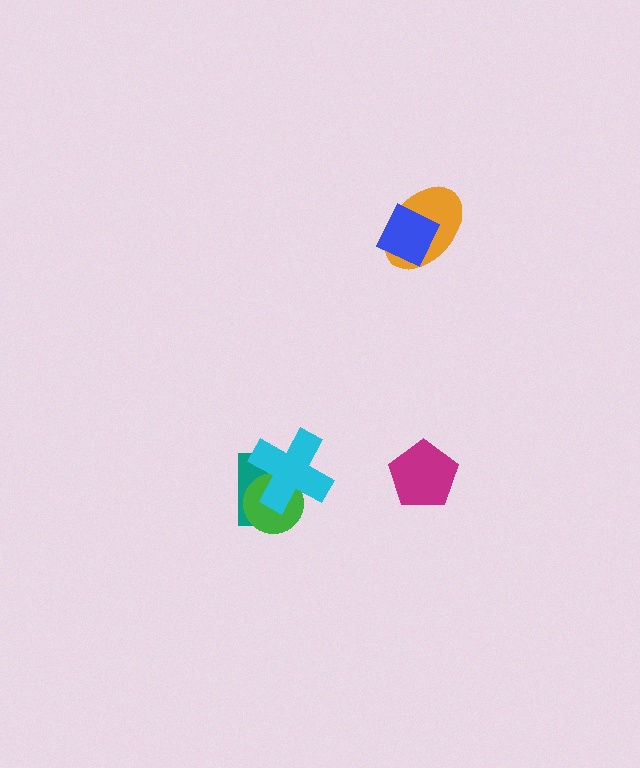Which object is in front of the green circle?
The cyan cross is in front of the green circle.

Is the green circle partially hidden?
Yes, it is partially covered by another shape.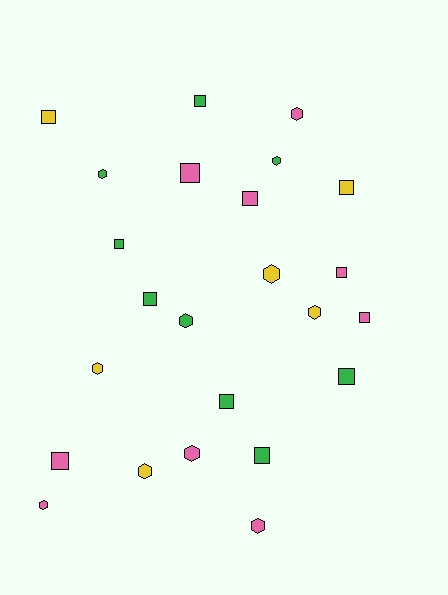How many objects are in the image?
There are 24 objects.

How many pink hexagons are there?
There are 4 pink hexagons.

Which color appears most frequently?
Pink, with 9 objects.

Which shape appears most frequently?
Square, with 13 objects.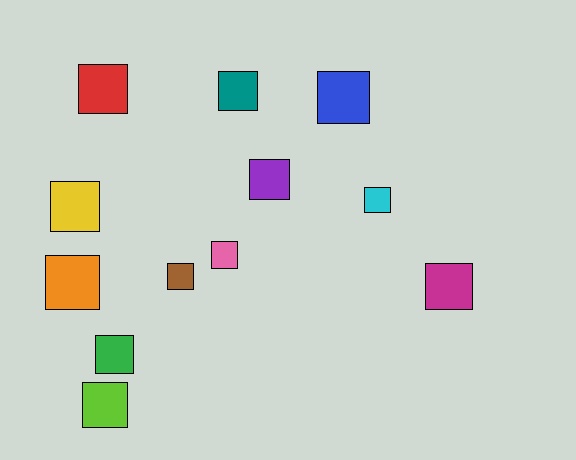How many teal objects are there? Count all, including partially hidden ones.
There is 1 teal object.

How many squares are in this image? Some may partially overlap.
There are 12 squares.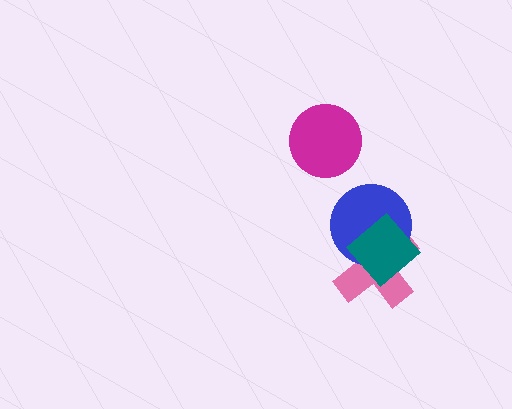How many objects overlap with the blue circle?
2 objects overlap with the blue circle.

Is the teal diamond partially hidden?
No, no other shape covers it.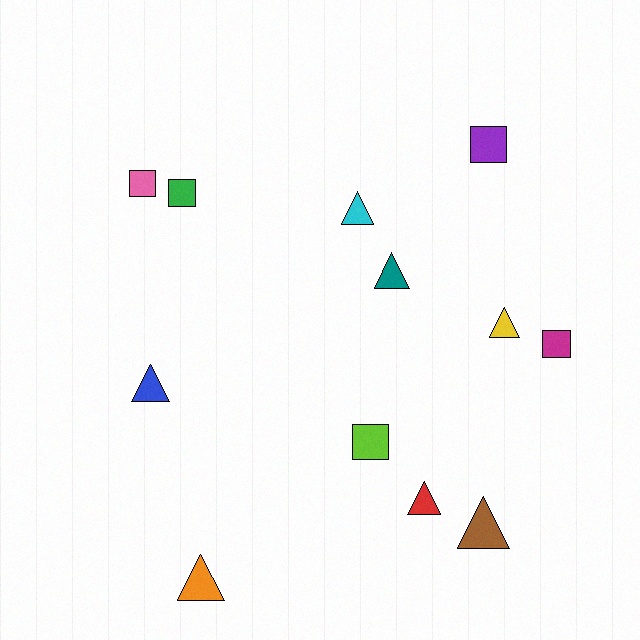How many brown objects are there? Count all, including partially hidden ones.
There is 1 brown object.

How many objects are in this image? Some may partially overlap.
There are 12 objects.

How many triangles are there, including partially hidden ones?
There are 7 triangles.